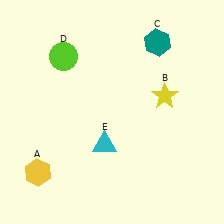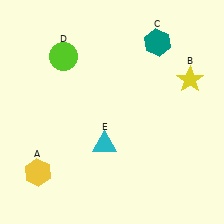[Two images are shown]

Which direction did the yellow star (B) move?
The yellow star (B) moved right.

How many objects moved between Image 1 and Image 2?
1 object moved between the two images.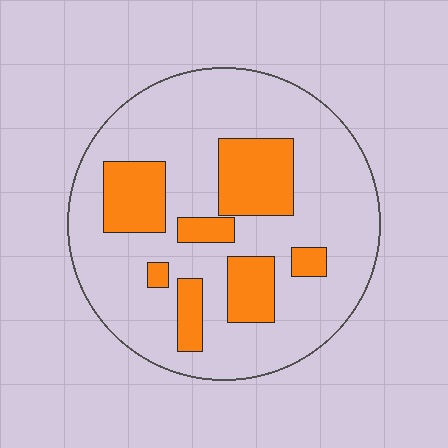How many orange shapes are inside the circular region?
7.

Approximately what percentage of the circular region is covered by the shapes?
Approximately 25%.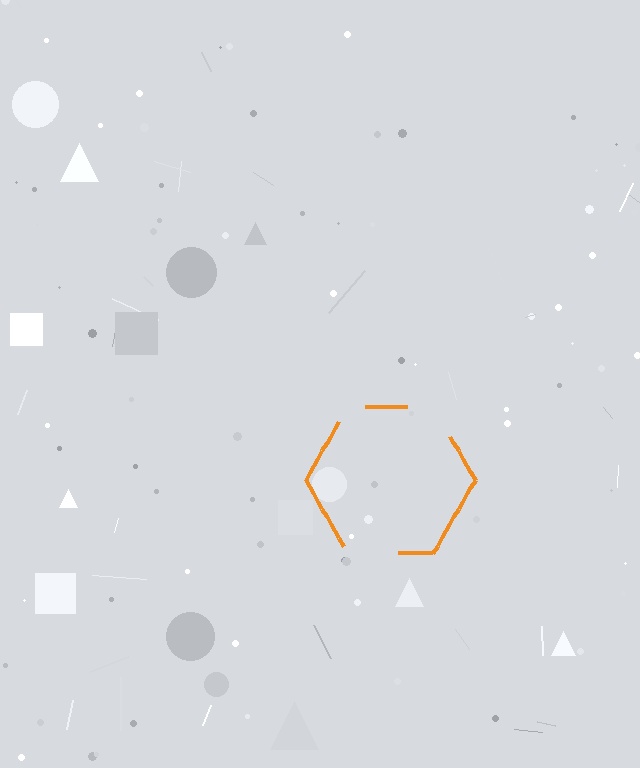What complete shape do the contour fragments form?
The contour fragments form a hexagon.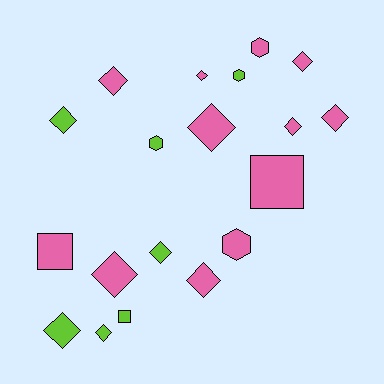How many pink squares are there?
There are 2 pink squares.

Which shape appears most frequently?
Diamond, with 12 objects.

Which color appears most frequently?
Pink, with 12 objects.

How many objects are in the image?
There are 19 objects.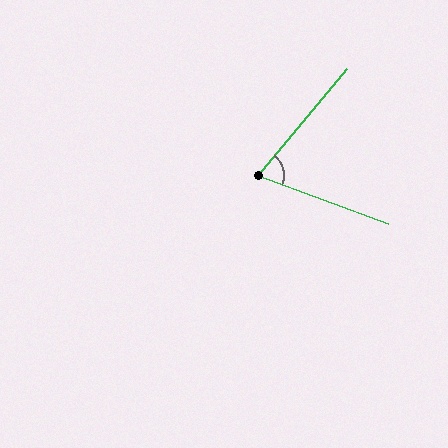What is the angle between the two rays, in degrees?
Approximately 70 degrees.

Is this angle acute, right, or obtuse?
It is acute.